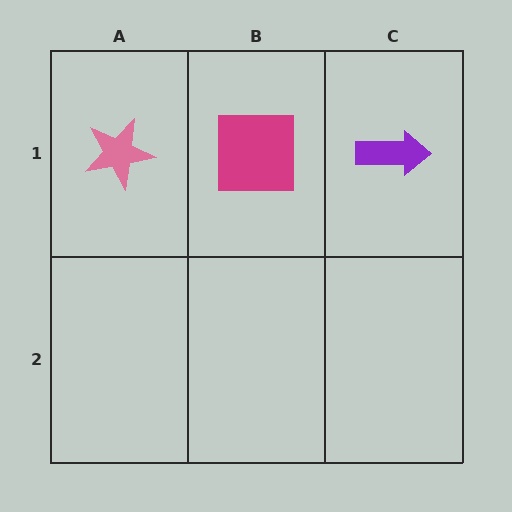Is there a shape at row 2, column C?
No, that cell is empty.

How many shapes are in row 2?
0 shapes.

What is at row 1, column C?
A purple arrow.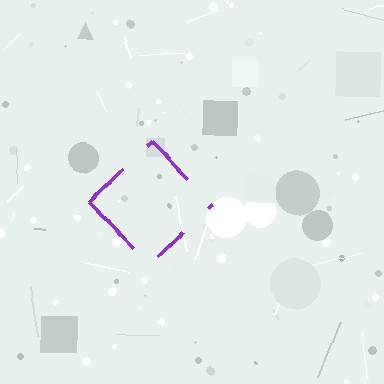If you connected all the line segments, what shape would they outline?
They would outline a diamond.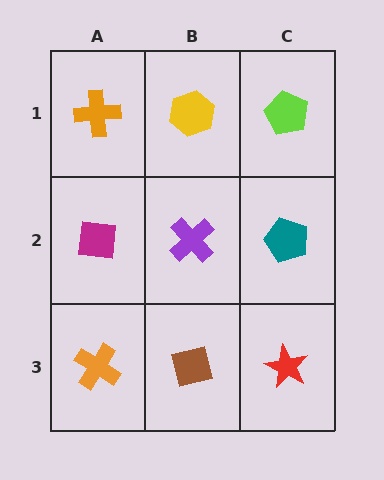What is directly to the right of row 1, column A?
A yellow hexagon.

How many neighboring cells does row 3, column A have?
2.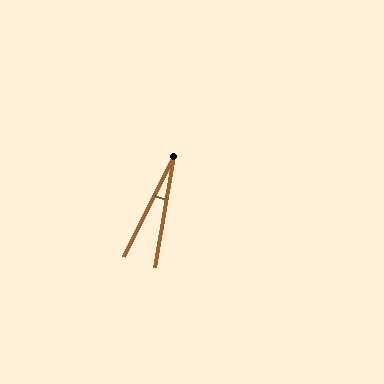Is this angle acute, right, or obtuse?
It is acute.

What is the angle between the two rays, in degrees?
Approximately 16 degrees.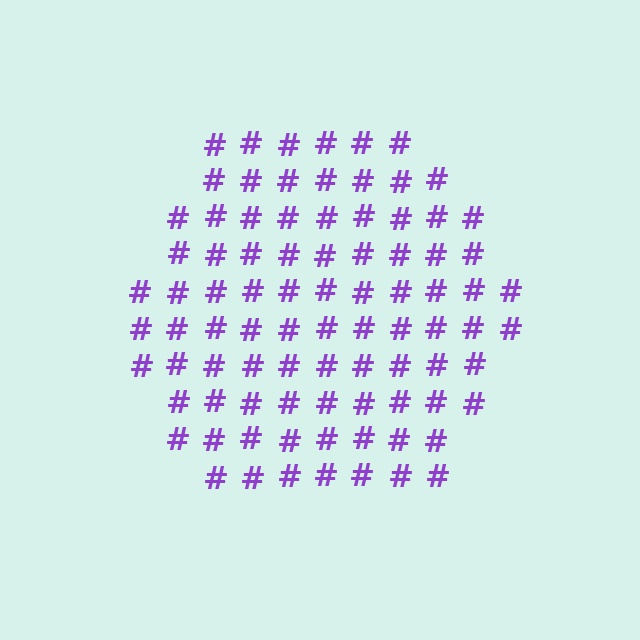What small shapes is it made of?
It is made of small hash symbols.